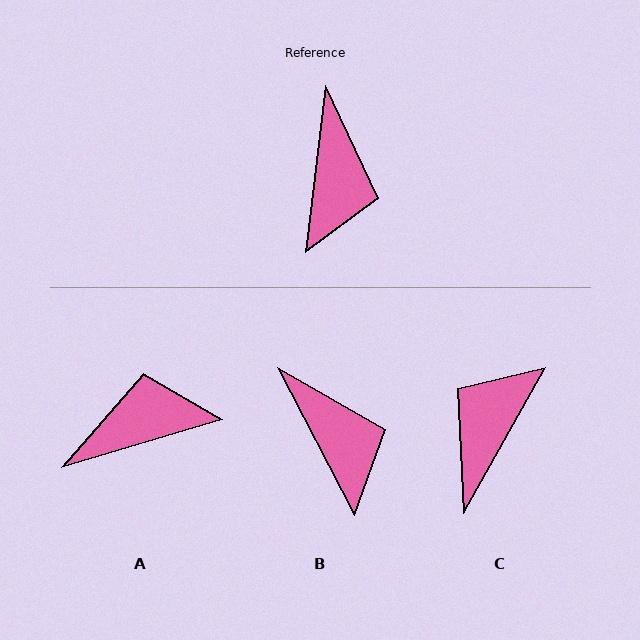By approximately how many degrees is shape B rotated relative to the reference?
Approximately 34 degrees counter-clockwise.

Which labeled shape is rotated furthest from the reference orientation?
C, about 157 degrees away.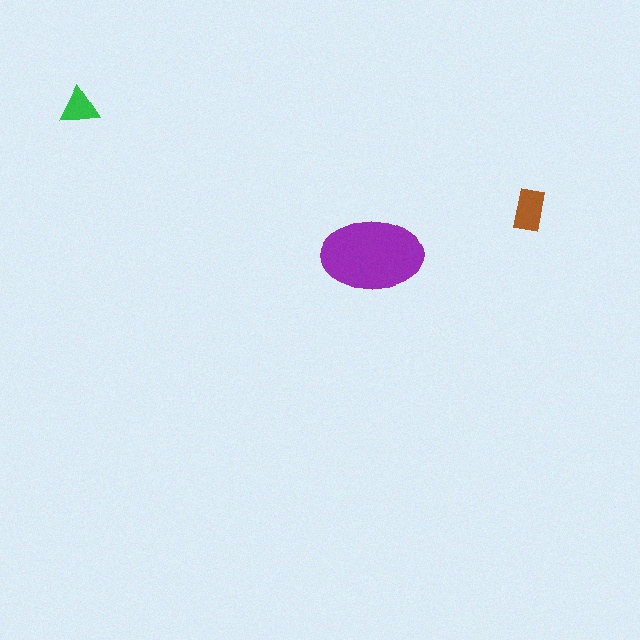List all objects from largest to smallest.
The purple ellipse, the brown rectangle, the green triangle.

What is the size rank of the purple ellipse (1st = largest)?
1st.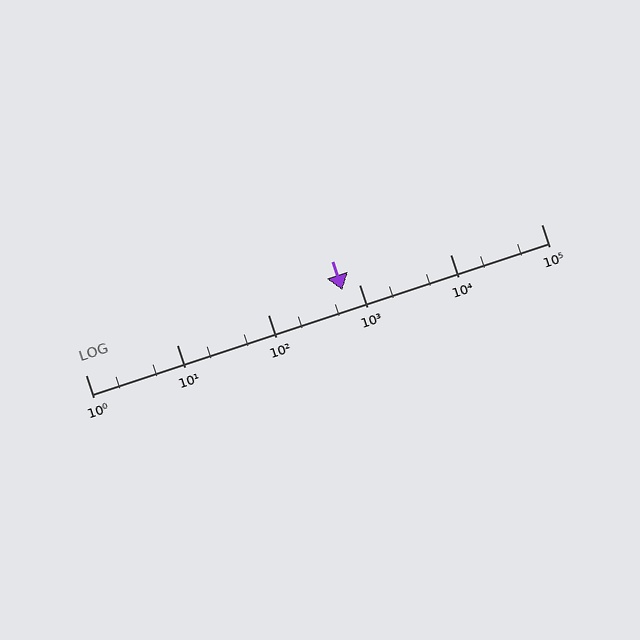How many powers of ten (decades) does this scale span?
The scale spans 5 decades, from 1 to 100000.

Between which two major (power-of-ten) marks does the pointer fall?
The pointer is between 100 and 1000.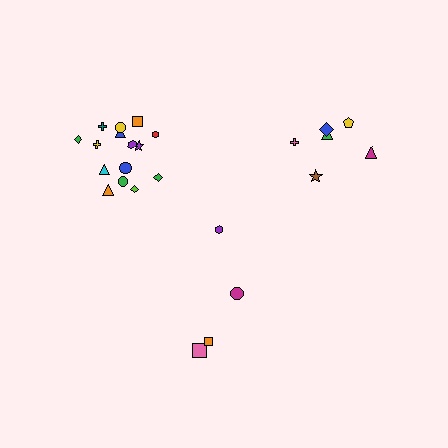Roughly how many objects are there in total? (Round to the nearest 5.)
Roughly 25 objects in total.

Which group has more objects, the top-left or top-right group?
The top-left group.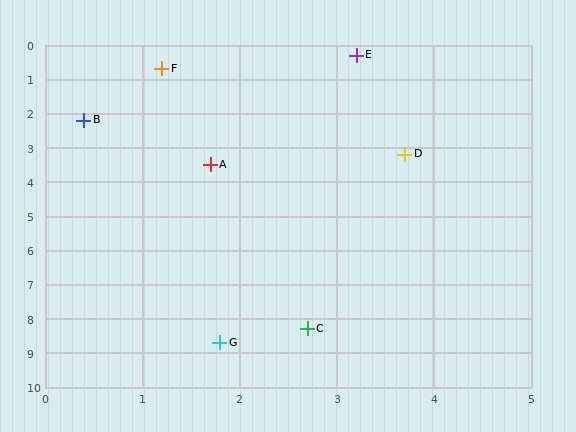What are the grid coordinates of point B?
Point B is at approximately (0.4, 2.2).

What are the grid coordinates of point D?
Point D is at approximately (3.7, 3.2).